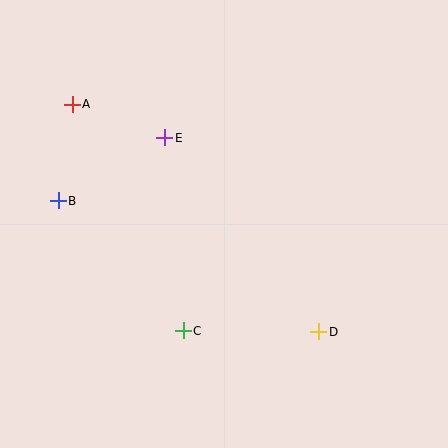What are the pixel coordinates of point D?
Point D is at (319, 332).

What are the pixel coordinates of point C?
Point C is at (183, 331).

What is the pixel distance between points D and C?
The distance between D and C is 136 pixels.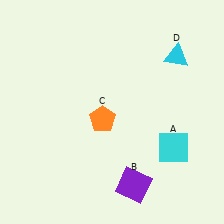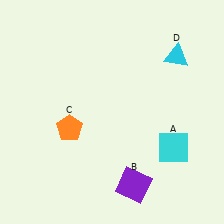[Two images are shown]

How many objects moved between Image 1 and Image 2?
1 object moved between the two images.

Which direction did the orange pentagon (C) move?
The orange pentagon (C) moved left.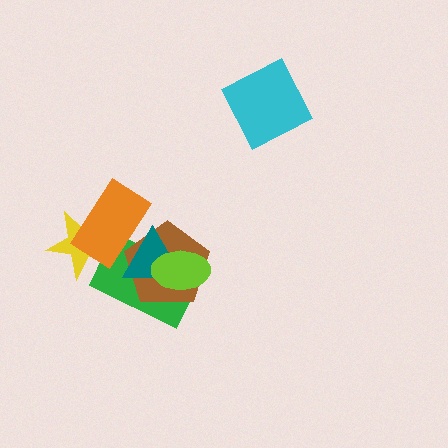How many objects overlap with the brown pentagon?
4 objects overlap with the brown pentagon.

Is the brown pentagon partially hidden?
Yes, it is partially covered by another shape.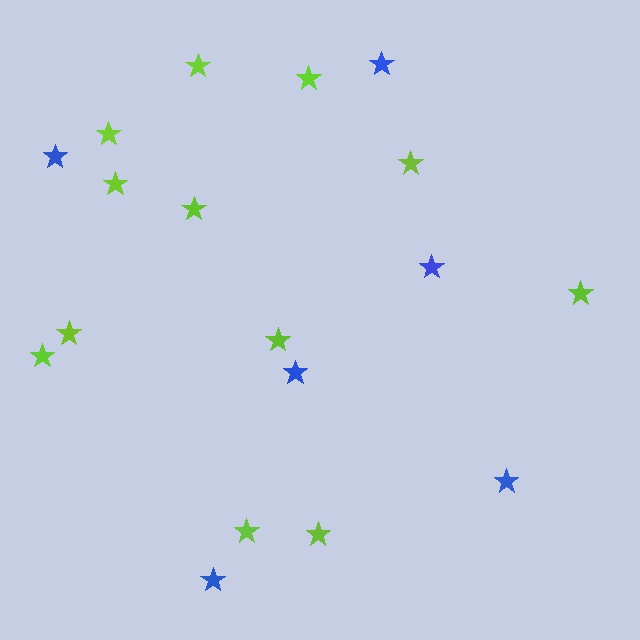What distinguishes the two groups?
There are 2 groups: one group of blue stars (6) and one group of lime stars (12).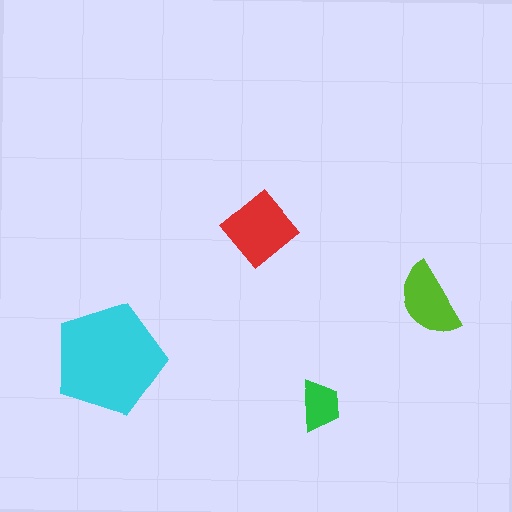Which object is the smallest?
The green trapezoid.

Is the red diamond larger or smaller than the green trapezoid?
Larger.